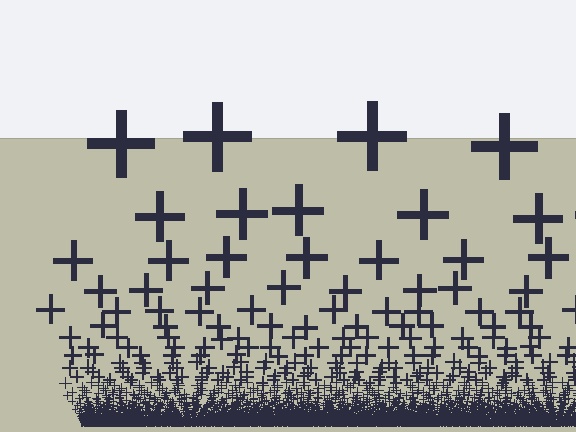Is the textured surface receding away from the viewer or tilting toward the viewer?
The surface appears to tilt toward the viewer. Texture elements get larger and sparser toward the top.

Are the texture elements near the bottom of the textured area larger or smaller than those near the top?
Smaller. The gradient is inverted — elements near the bottom are smaller and denser.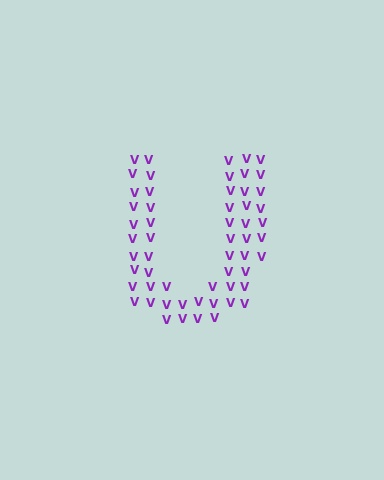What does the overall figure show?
The overall figure shows the letter U.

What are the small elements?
The small elements are letter V's.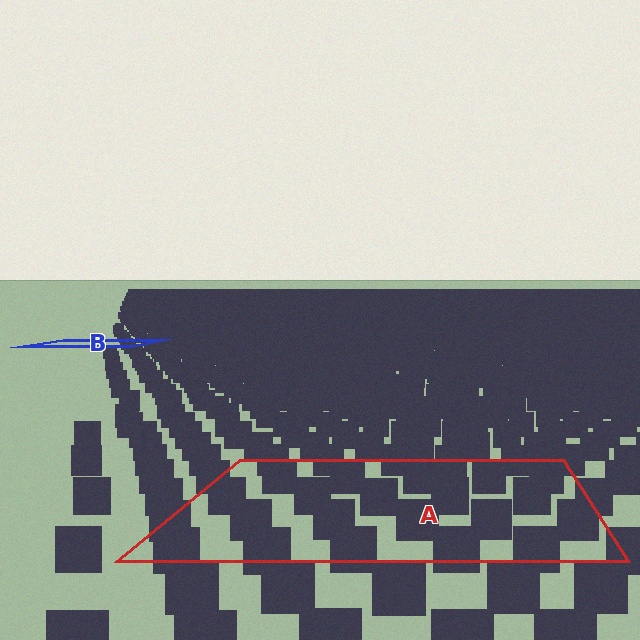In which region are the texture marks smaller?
The texture marks are smaller in region B, because it is farther away.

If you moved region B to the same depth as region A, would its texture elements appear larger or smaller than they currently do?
They would appear larger. At a closer depth, the same texture elements are projected at a bigger on-screen size.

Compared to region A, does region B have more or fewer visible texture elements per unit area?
Region B has more texture elements per unit area — they are packed more densely because it is farther away.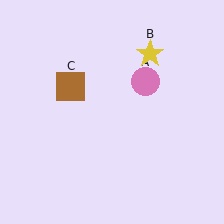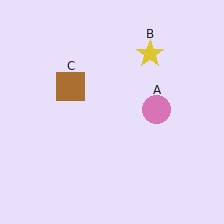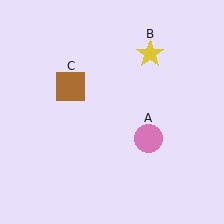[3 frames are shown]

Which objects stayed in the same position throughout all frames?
Yellow star (object B) and brown square (object C) remained stationary.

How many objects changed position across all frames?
1 object changed position: pink circle (object A).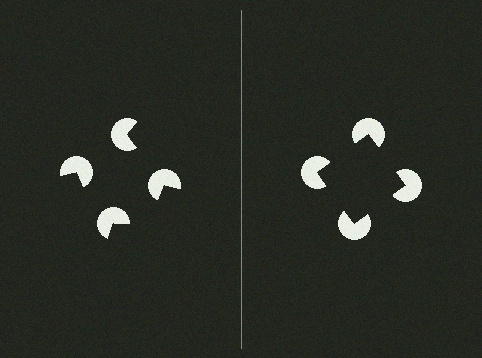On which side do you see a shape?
An illusory square appears on the right side. On the left side the wedge cuts are rotated, so no coherent shape forms.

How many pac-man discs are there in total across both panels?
8 — 4 on each side.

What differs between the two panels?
The pac-man discs are positioned identically on both sides; only the wedge orientations differ. On the right they align to a square; on the left they are misaligned.